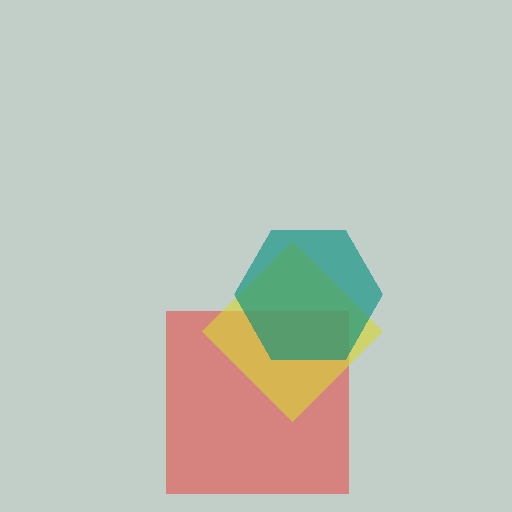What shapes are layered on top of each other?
The layered shapes are: a red square, a yellow diamond, a teal hexagon.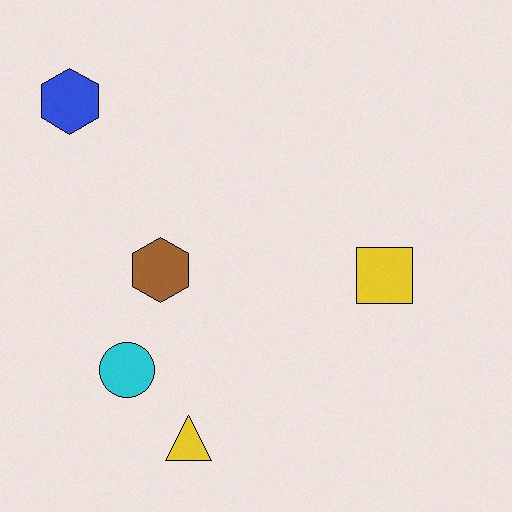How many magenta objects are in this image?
There are no magenta objects.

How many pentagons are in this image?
There are no pentagons.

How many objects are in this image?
There are 5 objects.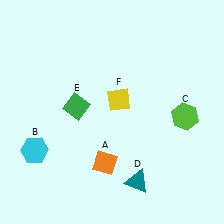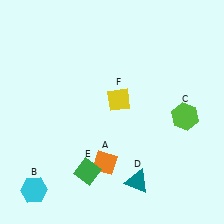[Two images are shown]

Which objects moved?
The objects that moved are: the cyan hexagon (B), the green diamond (E).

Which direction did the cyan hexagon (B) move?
The cyan hexagon (B) moved down.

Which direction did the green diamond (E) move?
The green diamond (E) moved down.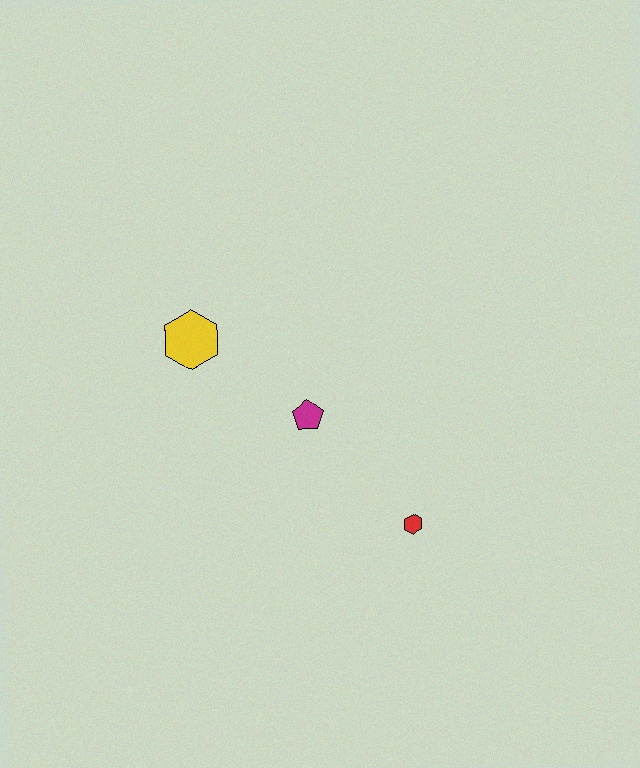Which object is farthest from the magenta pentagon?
The red hexagon is farthest from the magenta pentagon.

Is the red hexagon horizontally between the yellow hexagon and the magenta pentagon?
No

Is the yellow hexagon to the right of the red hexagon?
No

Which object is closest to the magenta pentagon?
The yellow hexagon is closest to the magenta pentagon.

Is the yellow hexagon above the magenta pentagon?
Yes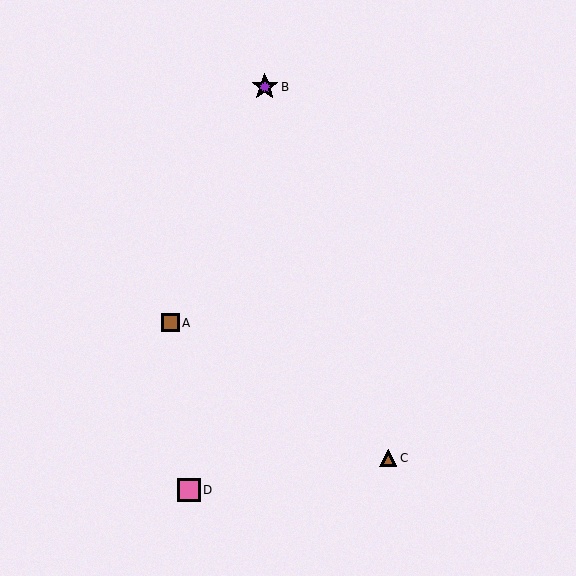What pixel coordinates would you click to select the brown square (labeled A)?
Click at (170, 323) to select the brown square A.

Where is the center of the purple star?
The center of the purple star is at (265, 87).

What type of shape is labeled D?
Shape D is a pink square.